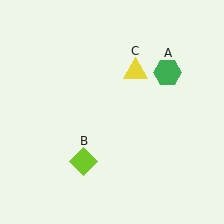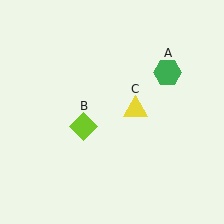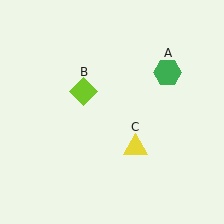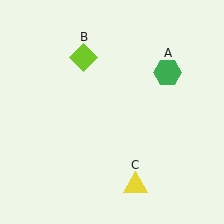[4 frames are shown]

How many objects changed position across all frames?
2 objects changed position: lime diamond (object B), yellow triangle (object C).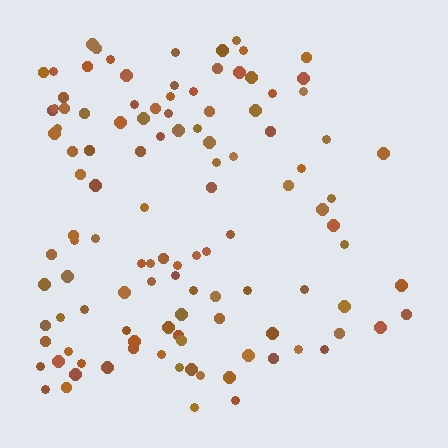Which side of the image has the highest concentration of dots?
The left.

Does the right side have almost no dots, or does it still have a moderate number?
Still a moderate number, just noticeably fewer than the left.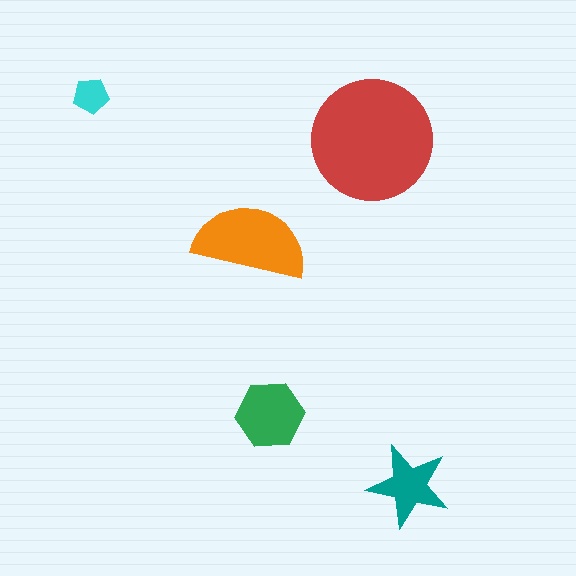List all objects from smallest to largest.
The cyan pentagon, the teal star, the green hexagon, the orange semicircle, the red circle.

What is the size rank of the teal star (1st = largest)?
4th.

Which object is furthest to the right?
The teal star is rightmost.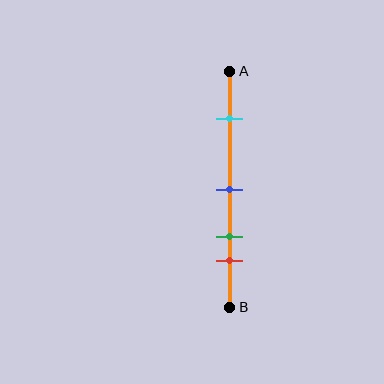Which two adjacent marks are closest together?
The green and red marks are the closest adjacent pair.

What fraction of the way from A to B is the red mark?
The red mark is approximately 80% (0.8) of the way from A to B.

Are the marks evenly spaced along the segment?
No, the marks are not evenly spaced.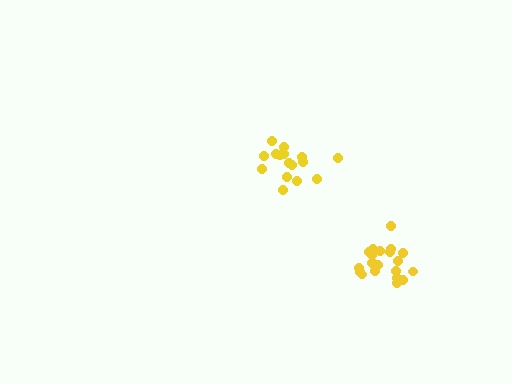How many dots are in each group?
Group 1: 16 dots, Group 2: 21 dots (37 total).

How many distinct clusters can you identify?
There are 2 distinct clusters.